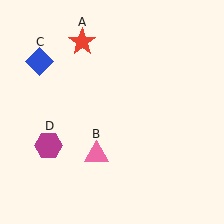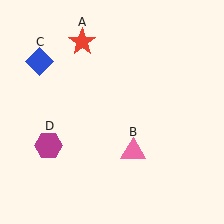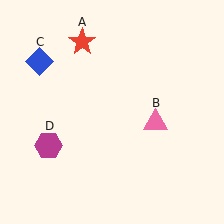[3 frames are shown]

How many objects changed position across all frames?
1 object changed position: pink triangle (object B).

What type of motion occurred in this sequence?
The pink triangle (object B) rotated counterclockwise around the center of the scene.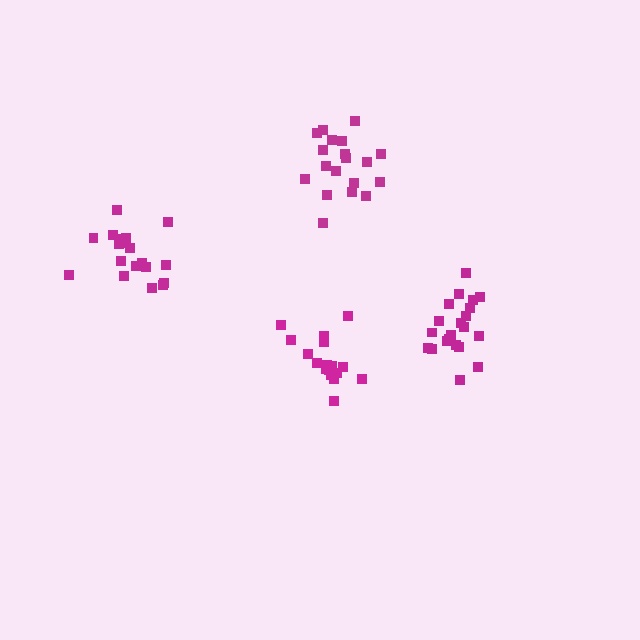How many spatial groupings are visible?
There are 4 spatial groupings.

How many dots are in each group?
Group 1: 19 dots, Group 2: 21 dots, Group 3: 19 dots, Group 4: 18 dots (77 total).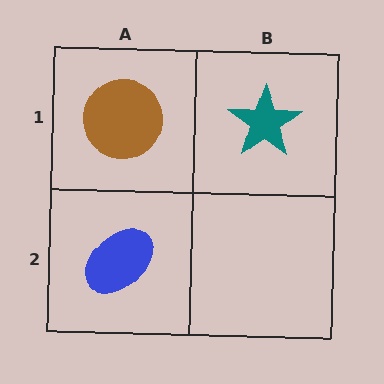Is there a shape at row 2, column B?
No, that cell is empty.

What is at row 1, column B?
A teal star.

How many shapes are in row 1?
2 shapes.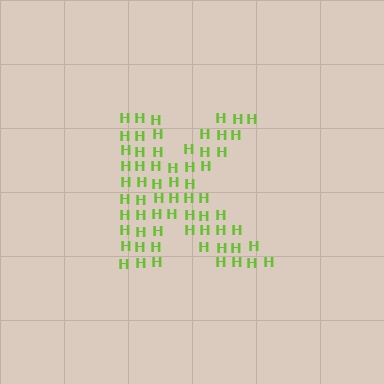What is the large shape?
The large shape is the letter K.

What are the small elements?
The small elements are letter H's.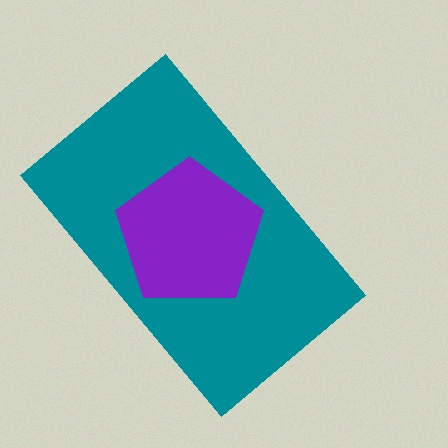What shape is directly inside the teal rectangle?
The purple pentagon.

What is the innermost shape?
The purple pentagon.